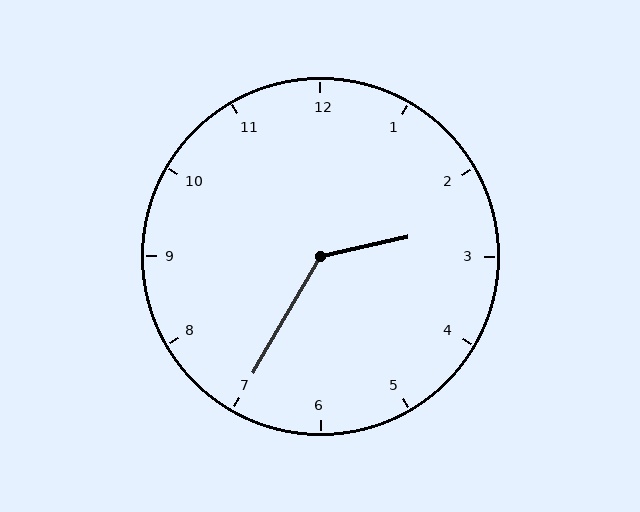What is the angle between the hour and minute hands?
Approximately 132 degrees.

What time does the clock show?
2:35.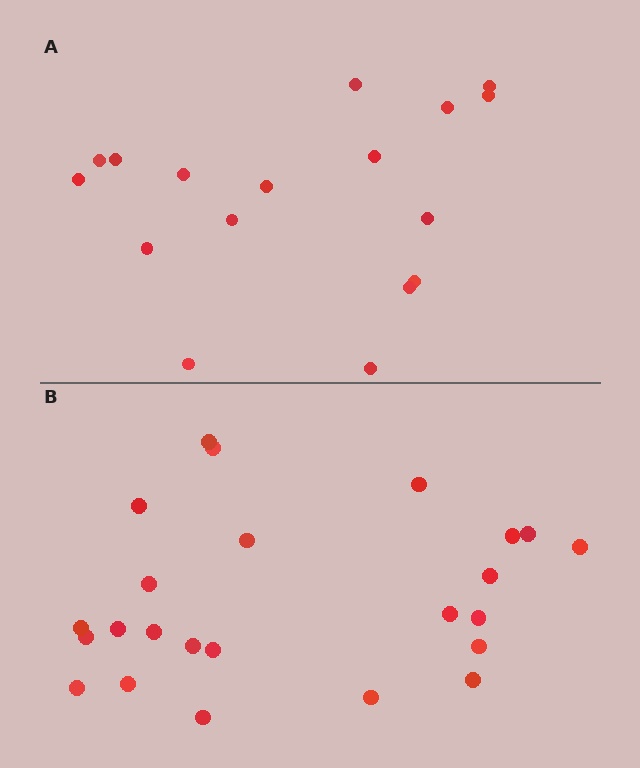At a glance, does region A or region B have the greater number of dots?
Region B (the bottom region) has more dots.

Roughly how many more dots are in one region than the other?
Region B has roughly 8 or so more dots than region A.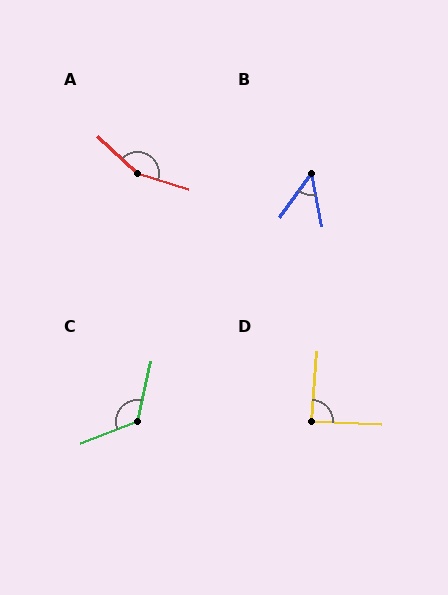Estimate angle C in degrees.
Approximately 124 degrees.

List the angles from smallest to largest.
B (47°), D (88°), C (124°), A (155°).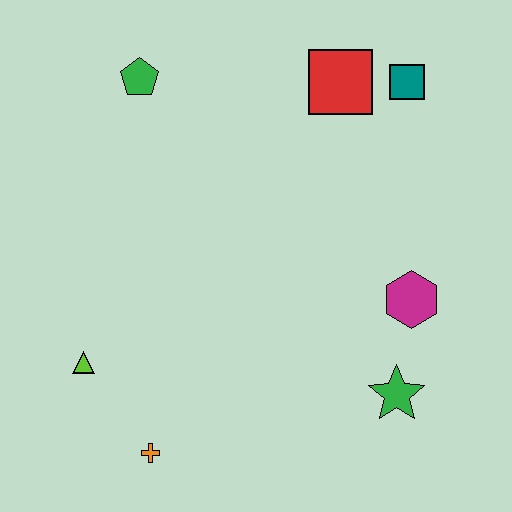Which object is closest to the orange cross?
The lime triangle is closest to the orange cross.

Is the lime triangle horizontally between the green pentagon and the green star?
No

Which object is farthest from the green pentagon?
The green star is farthest from the green pentagon.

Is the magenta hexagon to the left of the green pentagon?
No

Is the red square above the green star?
Yes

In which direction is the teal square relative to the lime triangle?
The teal square is to the right of the lime triangle.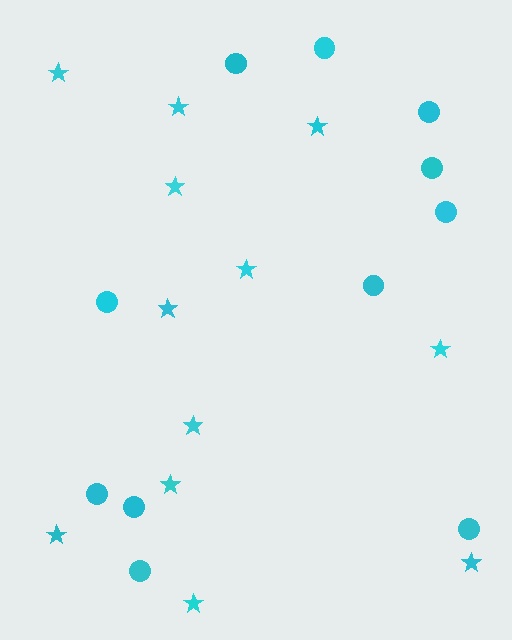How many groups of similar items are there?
There are 2 groups: one group of circles (11) and one group of stars (12).